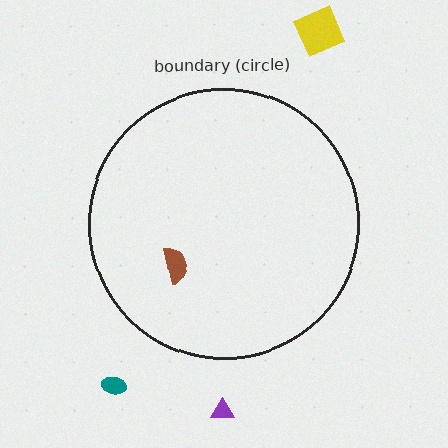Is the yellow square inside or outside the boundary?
Outside.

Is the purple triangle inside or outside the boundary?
Outside.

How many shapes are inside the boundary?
1 inside, 3 outside.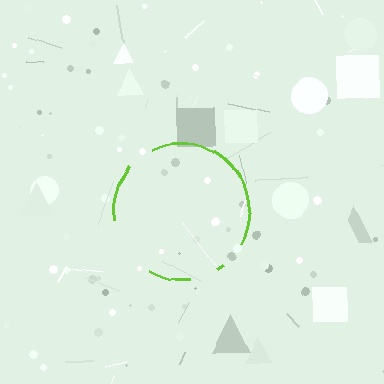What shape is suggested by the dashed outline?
The dashed outline suggests a circle.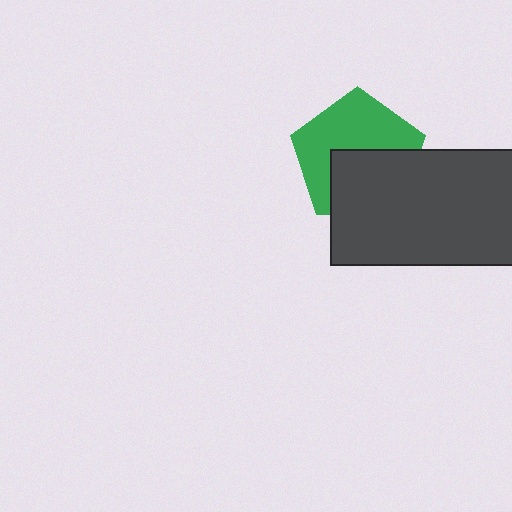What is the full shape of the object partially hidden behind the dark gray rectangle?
The partially hidden object is a green pentagon.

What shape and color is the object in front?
The object in front is a dark gray rectangle.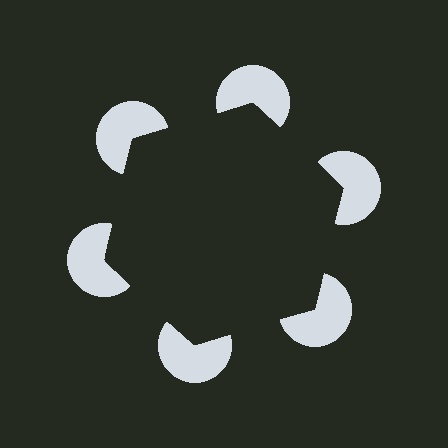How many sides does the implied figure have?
6 sides.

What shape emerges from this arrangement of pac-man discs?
An illusory hexagon — its edges are inferred from the aligned wedge cuts in the pac-man discs, not physically drawn.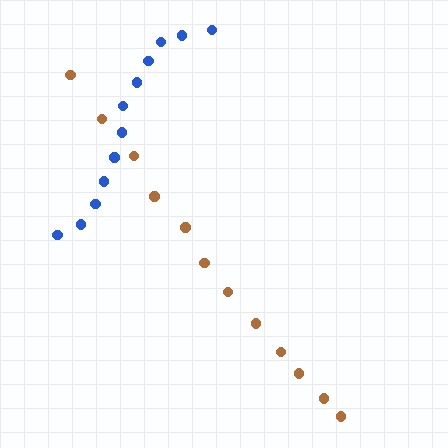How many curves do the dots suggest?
There are 2 distinct paths.